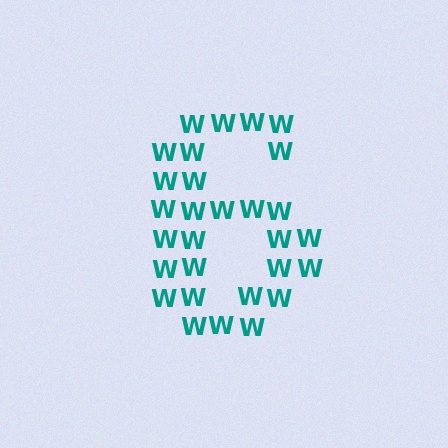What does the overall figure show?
The overall figure shows the digit 6.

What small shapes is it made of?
It is made of small letter W's.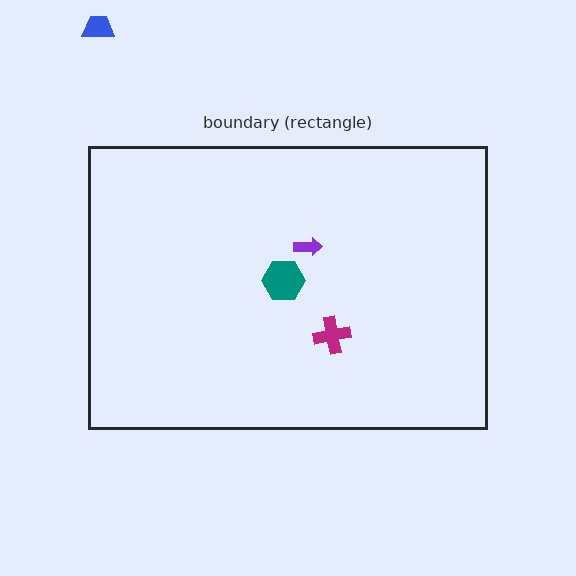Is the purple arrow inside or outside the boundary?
Inside.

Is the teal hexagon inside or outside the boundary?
Inside.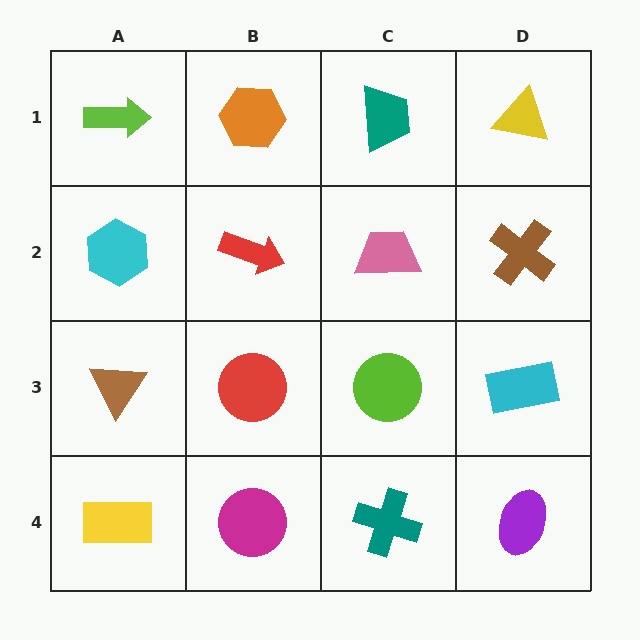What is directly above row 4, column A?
A brown triangle.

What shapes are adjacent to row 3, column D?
A brown cross (row 2, column D), a purple ellipse (row 4, column D), a lime circle (row 3, column C).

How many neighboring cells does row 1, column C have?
3.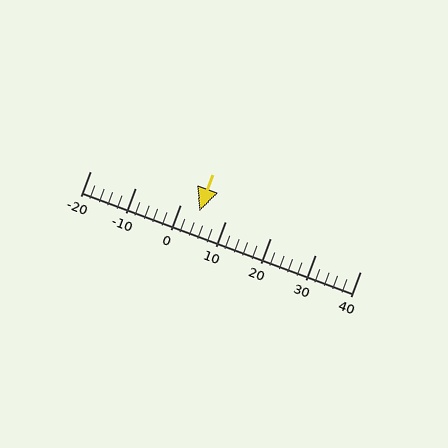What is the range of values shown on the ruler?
The ruler shows values from -20 to 40.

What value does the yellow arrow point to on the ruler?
The yellow arrow points to approximately 4.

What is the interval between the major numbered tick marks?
The major tick marks are spaced 10 units apart.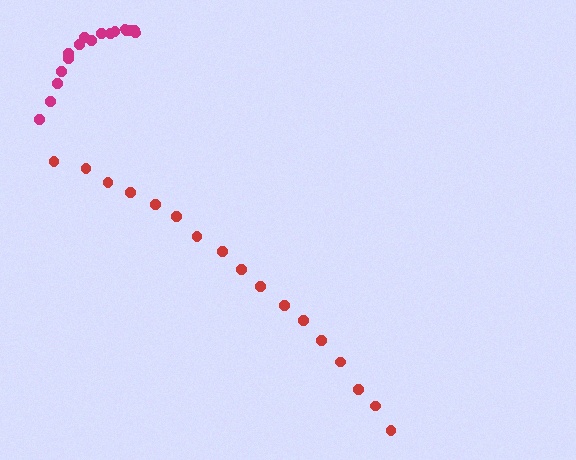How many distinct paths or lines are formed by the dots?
There are 2 distinct paths.